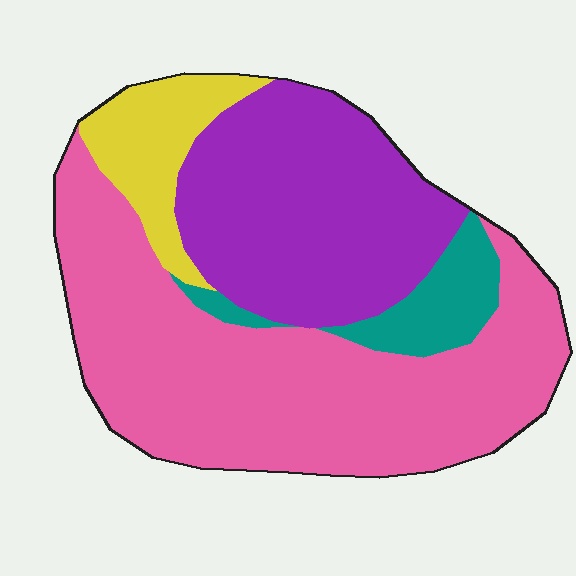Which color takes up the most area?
Pink, at roughly 50%.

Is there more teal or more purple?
Purple.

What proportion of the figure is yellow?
Yellow covers roughly 10% of the figure.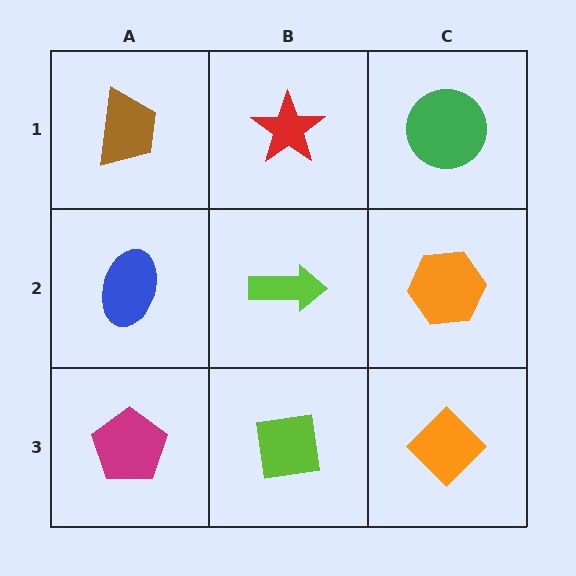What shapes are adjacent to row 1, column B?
A lime arrow (row 2, column B), a brown trapezoid (row 1, column A), a green circle (row 1, column C).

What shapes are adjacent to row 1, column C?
An orange hexagon (row 2, column C), a red star (row 1, column B).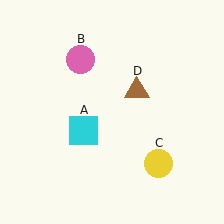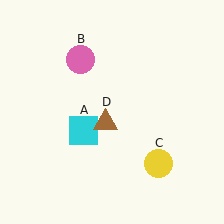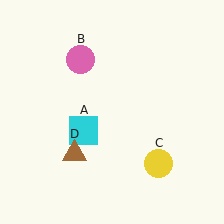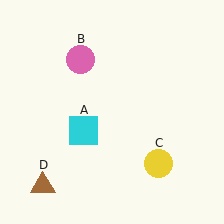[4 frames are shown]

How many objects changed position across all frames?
1 object changed position: brown triangle (object D).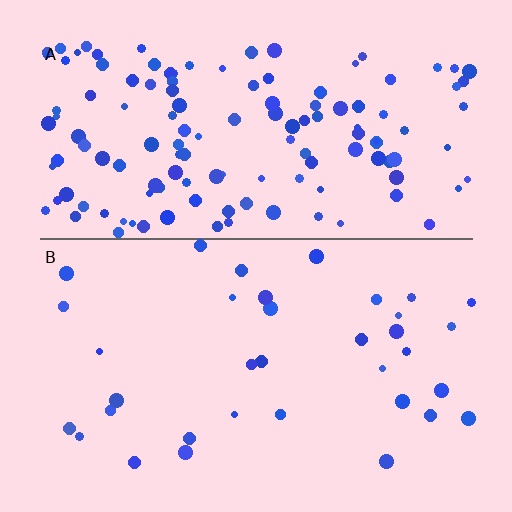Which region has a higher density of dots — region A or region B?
A (the top).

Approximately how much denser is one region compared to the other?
Approximately 3.9× — region A over region B.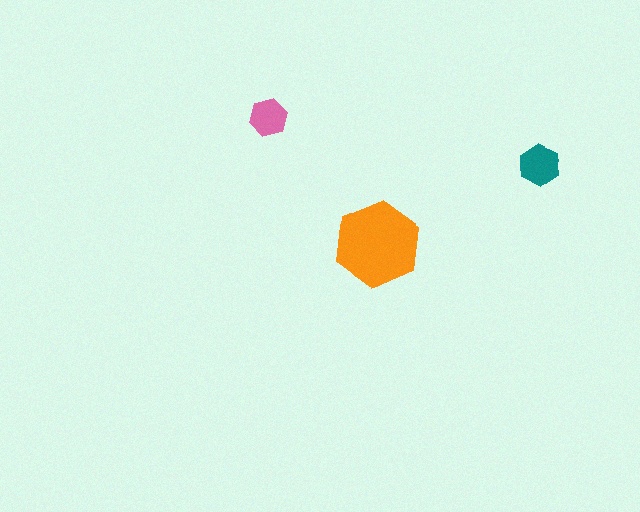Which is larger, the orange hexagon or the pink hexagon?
The orange one.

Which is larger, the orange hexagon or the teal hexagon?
The orange one.